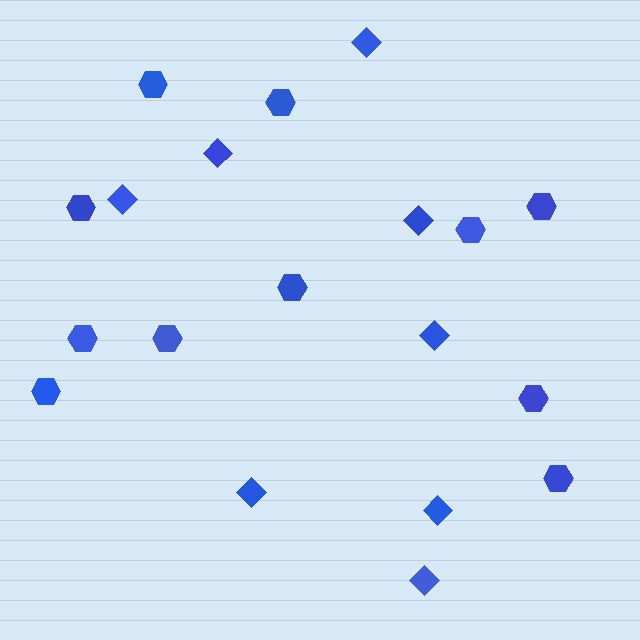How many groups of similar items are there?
There are 2 groups: one group of hexagons (11) and one group of diamonds (8).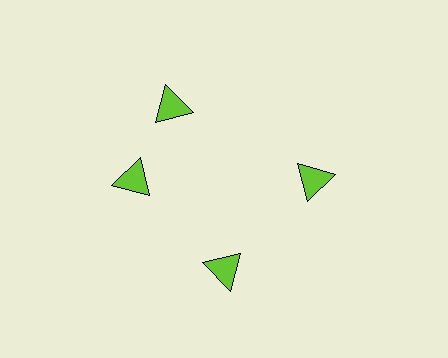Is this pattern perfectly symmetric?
No. The 4 lime triangles are arranged in a ring, but one element near the 12 o'clock position is rotated out of alignment along the ring, breaking the 4-fold rotational symmetry.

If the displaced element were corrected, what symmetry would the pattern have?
It would have 4-fold rotational symmetry — the pattern would map onto itself every 90 degrees.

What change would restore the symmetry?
The symmetry would be restored by rotating it back into even spacing with its neighbors so that all 4 triangles sit at equal angles and equal distance from the center.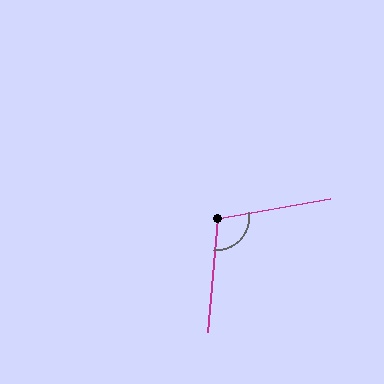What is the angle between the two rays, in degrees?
Approximately 105 degrees.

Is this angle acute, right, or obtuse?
It is obtuse.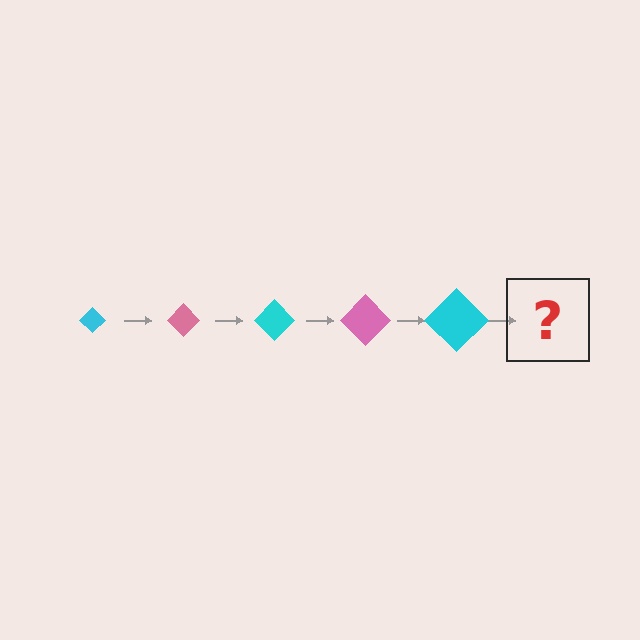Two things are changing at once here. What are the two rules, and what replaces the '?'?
The two rules are that the diamond grows larger each step and the color cycles through cyan and pink. The '?' should be a pink diamond, larger than the previous one.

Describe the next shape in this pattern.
It should be a pink diamond, larger than the previous one.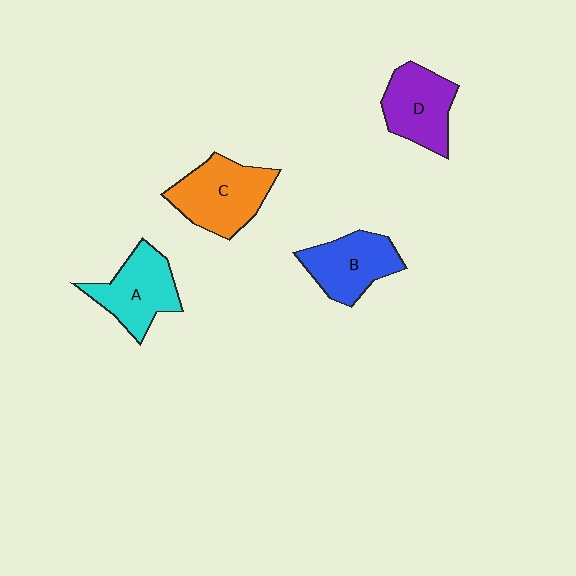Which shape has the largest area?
Shape C (orange).